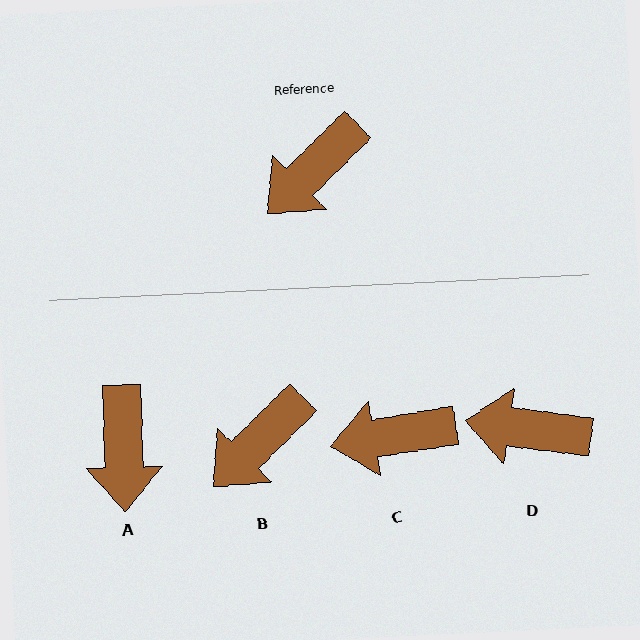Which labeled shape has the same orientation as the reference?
B.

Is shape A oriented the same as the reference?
No, it is off by about 47 degrees.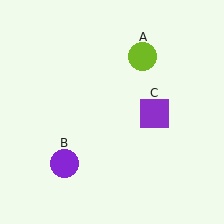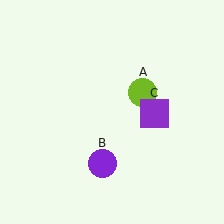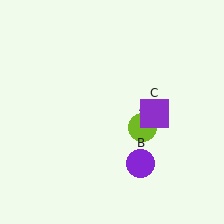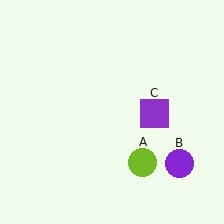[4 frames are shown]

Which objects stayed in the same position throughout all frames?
Purple square (object C) remained stationary.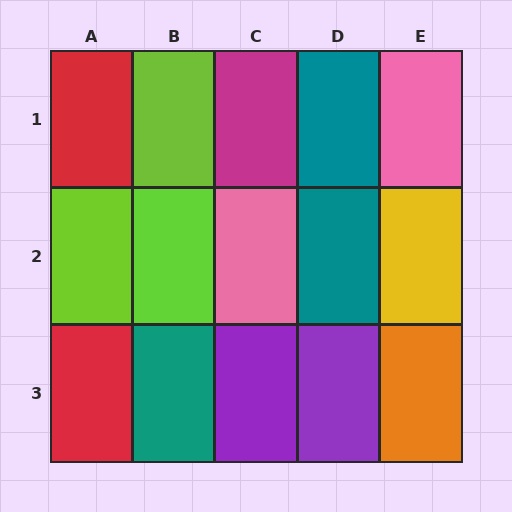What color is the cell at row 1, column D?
Teal.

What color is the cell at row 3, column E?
Orange.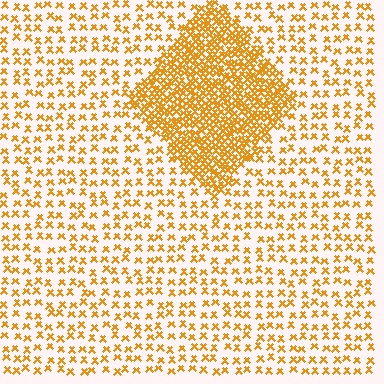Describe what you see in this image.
The image contains small orange elements arranged at two different densities. A diamond-shaped region is visible where the elements are more densely packed than the surrounding area.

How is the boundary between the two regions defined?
The boundary is defined by a change in element density (approximately 2.9x ratio). All elements are the same color, size, and shape.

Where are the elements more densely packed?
The elements are more densely packed inside the diamond boundary.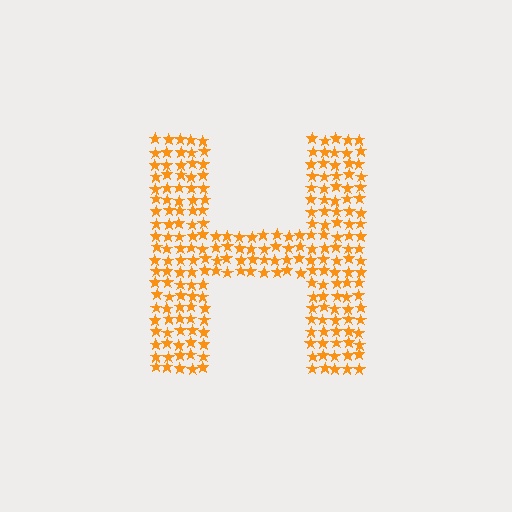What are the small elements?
The small elements are stars.